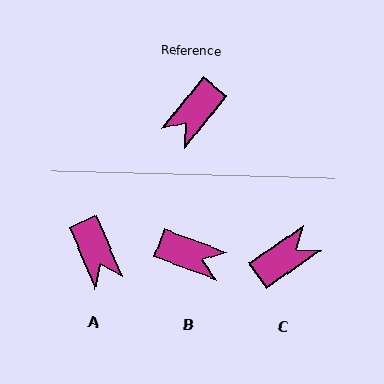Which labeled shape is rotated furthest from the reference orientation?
C, about 163 degrees away.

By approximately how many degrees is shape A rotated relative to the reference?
Approximately 61 degrees counter-clockwise.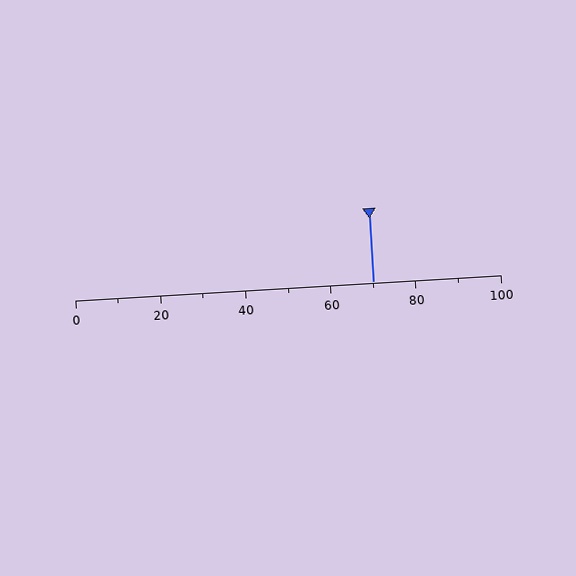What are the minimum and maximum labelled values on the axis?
The axis runs from 0 to 100.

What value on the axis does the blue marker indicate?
The marker indicates approximately 70.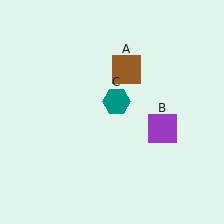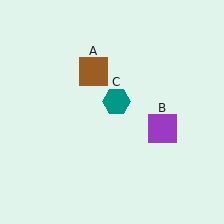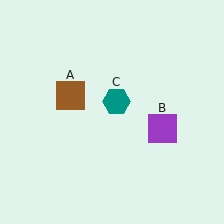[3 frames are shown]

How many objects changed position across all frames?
1 object changed position: brown square (object A).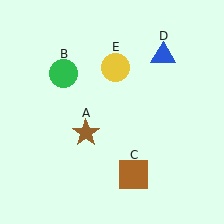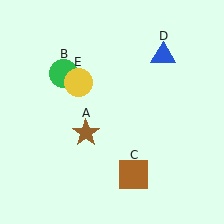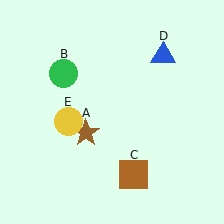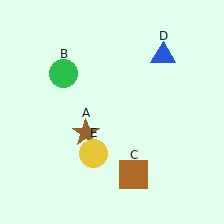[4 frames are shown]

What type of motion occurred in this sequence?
The yellow circle (object E) rotated counterclockwise around the center of the scene.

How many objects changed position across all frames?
1 object changed position: yellow circle (object E).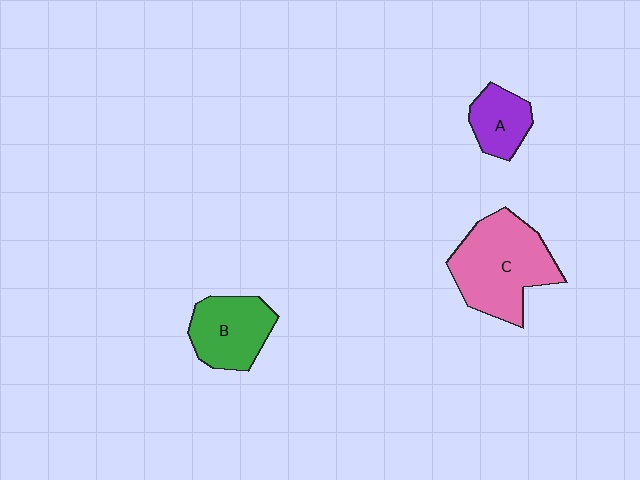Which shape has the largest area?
Shape C (pink).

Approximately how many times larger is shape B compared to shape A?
Approximately 1.5 times.